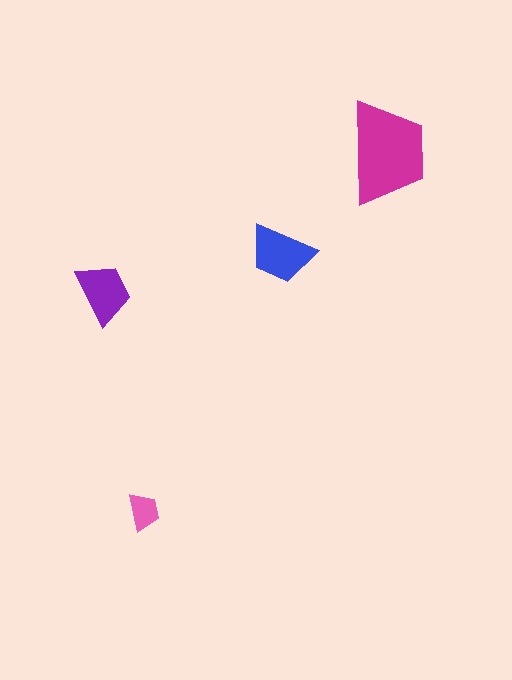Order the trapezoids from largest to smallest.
the magenta one, the blue one, the purple one, the pink one.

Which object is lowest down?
The pink trapezoid is bottommost.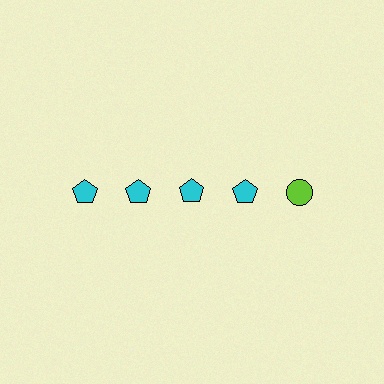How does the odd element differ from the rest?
It differs in both color (lime instead of cyan) and shape (circle instead of pentagon).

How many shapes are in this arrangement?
There are 5 shapes arranged in a grid pattern.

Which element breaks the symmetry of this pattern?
The lime circle in the top row, rightmost column breaks the symmetry. All other shapes are cyan pentagons.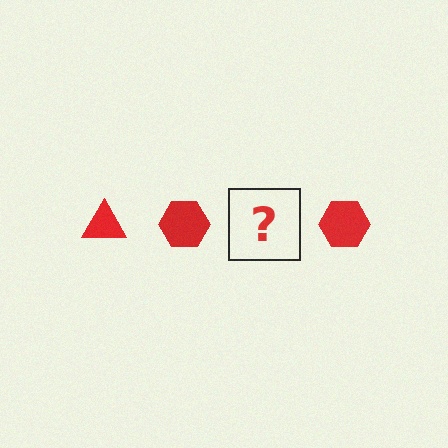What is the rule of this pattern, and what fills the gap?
The rule is that the pattern cycles through triangle, hexagon shapes in red. The gap should be filled with a red triangle.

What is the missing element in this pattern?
The missing element is a red triangle.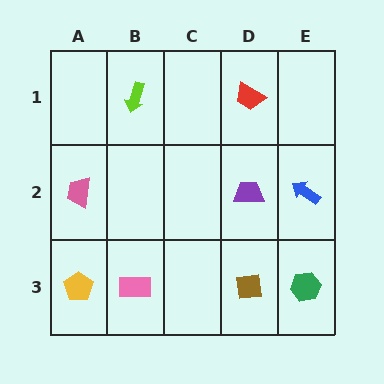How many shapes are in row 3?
4 shapes.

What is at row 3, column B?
A pink rectangle.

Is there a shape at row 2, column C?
No, that cell is empty.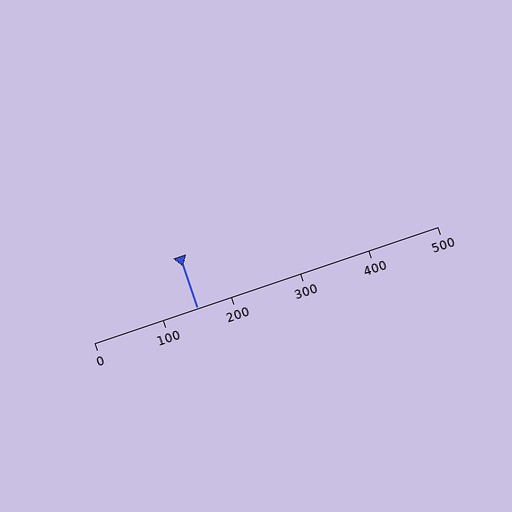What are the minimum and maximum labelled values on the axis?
The axis runs from 0 to 500.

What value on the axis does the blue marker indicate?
The marker indicates approximately 150.